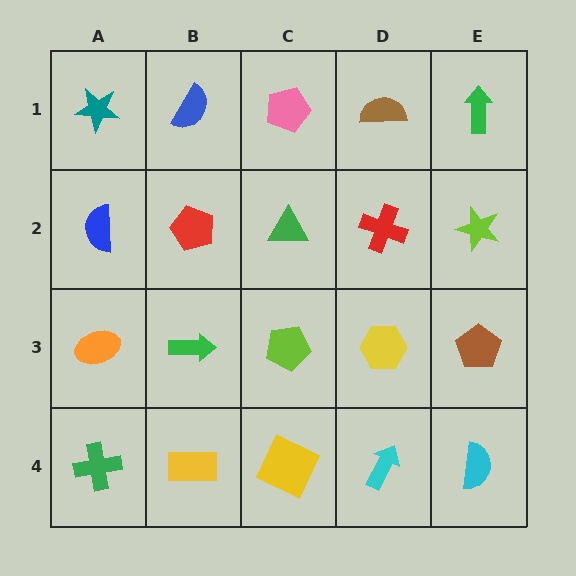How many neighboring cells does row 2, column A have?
3.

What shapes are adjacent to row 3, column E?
A lime star (row 2, column E), a cyan semicircle (row 4, column E), a yellow hexagon (row 3, column D).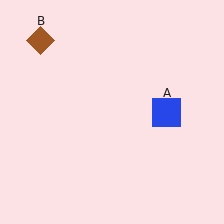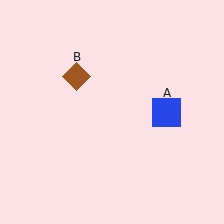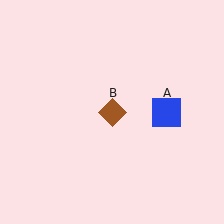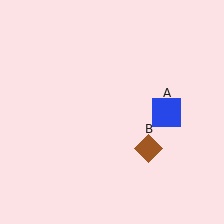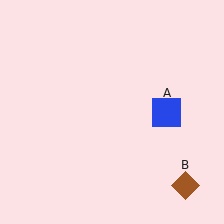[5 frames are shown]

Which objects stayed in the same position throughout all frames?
Blue square (object A) remained stationary.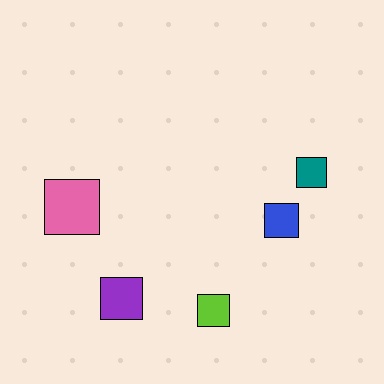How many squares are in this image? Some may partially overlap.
There are 5 squares.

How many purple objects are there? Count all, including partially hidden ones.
There is 1 purple object.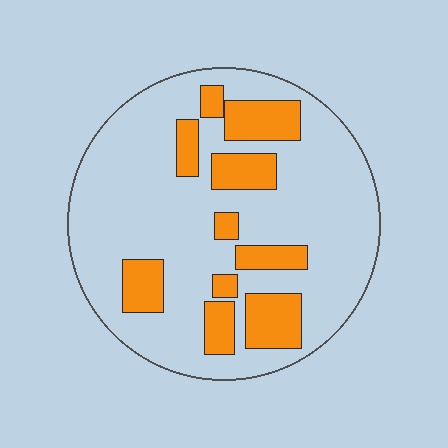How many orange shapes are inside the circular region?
10.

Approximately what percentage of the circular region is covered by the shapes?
Approximately 25%.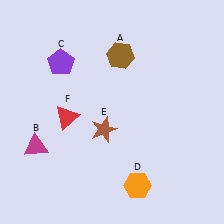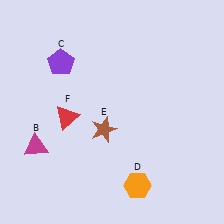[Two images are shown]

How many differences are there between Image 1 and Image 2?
There is 1 difference between the two images.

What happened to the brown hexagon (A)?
The brown hexagon (A) was removed in Image 2. It was in the top-right area of Image 1.